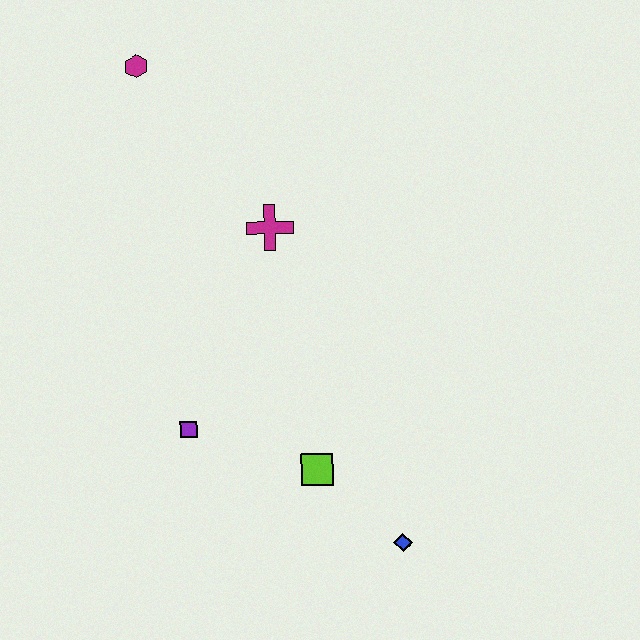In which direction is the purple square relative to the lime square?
The purple square is to the left of the lime square.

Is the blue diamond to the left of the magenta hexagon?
No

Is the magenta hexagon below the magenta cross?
No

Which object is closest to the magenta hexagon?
The magenta cross is closest to the magenta hexagon.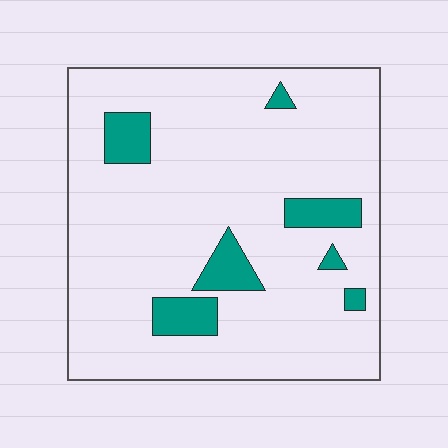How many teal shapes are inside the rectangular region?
7.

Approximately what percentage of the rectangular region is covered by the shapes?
Approximately 10%.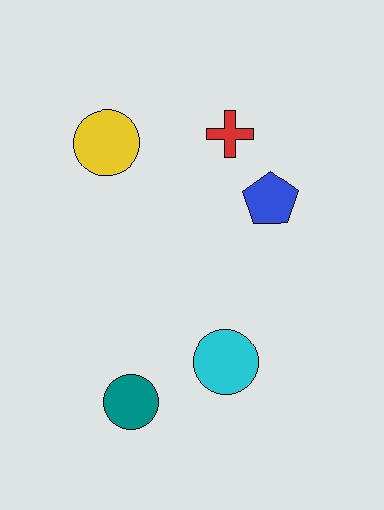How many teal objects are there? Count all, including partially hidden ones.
There is 1 teal object.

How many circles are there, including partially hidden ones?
There are 3 circles.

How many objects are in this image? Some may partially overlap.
There are 5 objects.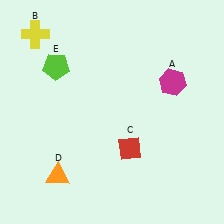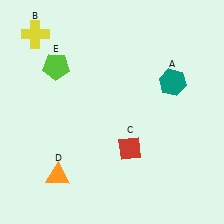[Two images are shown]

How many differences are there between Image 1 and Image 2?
There is 1 difference between the two images.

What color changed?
The hexagon (A) changed from magenta in Image 1 to teal in Image 2.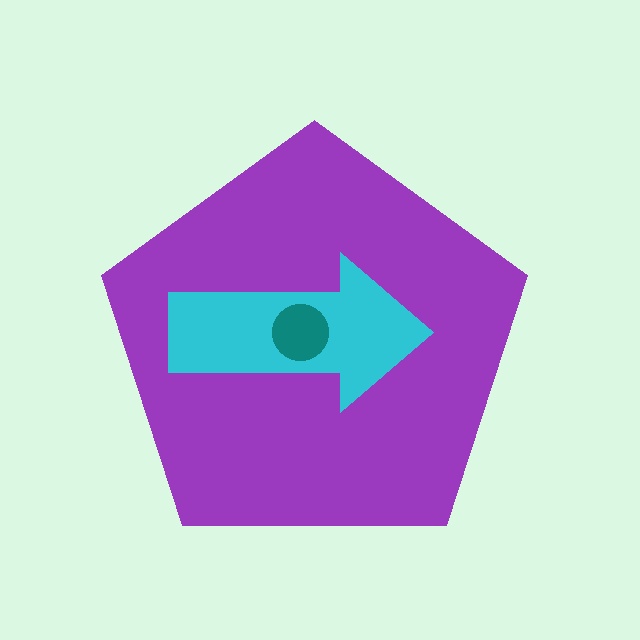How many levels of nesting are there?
3.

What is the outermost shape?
The purple pentagon.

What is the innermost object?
The teal circle.